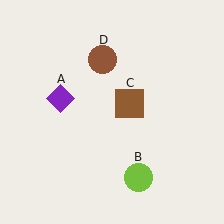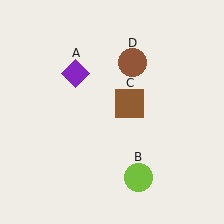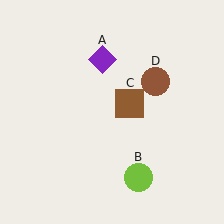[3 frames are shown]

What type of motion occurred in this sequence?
The purple diamond (object A), brown circle (object D) rotated clockwise around the center of the scene.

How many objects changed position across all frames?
2 objects changed position: purple diamond (object A), brown circle (object D).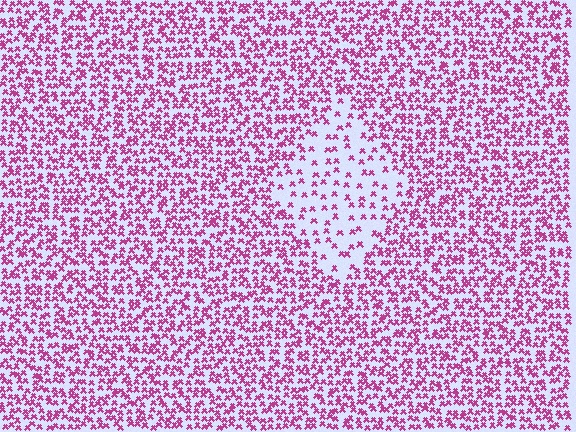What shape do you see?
I see a diamond.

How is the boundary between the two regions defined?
The boundary is defined by a change in element density (approximately 2.6x ratio). All elements are the same color, size, and shape.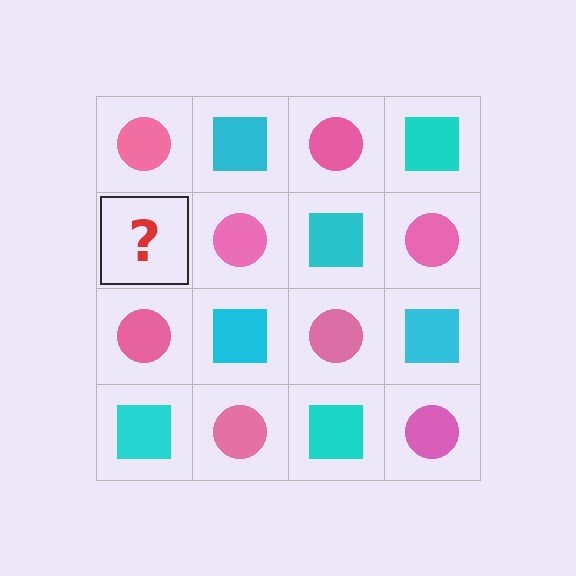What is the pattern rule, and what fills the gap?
The rule is that it alternates pink circle and cyan square in a checkerboard pattern. The gap should be filled with a cyan square.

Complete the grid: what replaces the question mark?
The question mark should be replaced with a cyan square.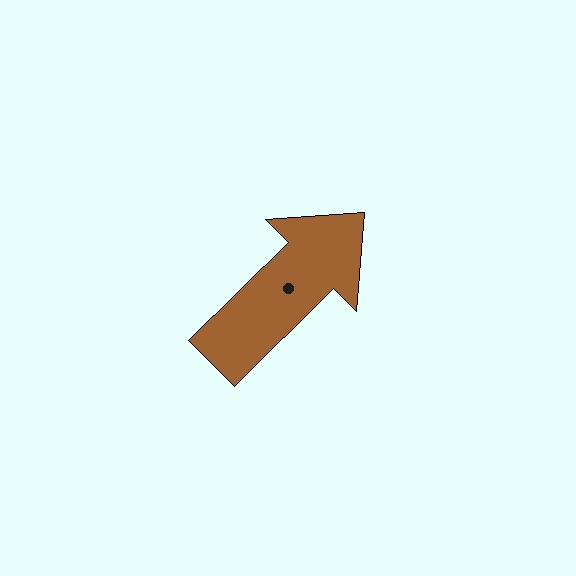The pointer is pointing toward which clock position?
Roughly 2 o'clock.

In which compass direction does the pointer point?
Northeast.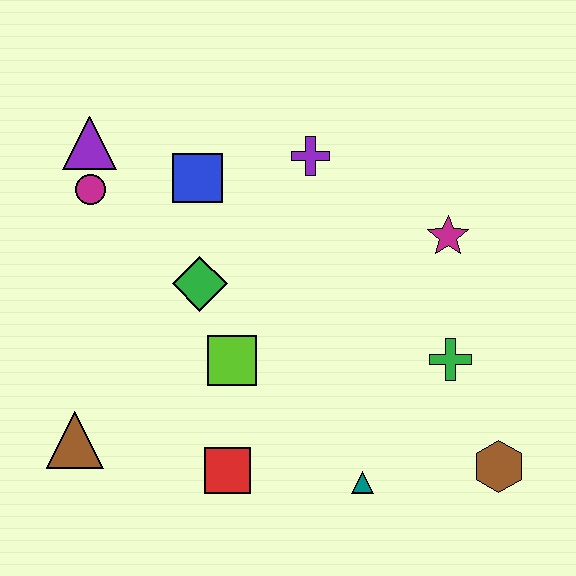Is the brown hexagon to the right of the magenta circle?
Yes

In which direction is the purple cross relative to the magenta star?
The purple cross is to the left of the magenta star.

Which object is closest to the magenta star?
The green cross is closest to the magenta star.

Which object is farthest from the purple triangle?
The brown hexagon is farthest from the purple triangle.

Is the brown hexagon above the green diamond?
No